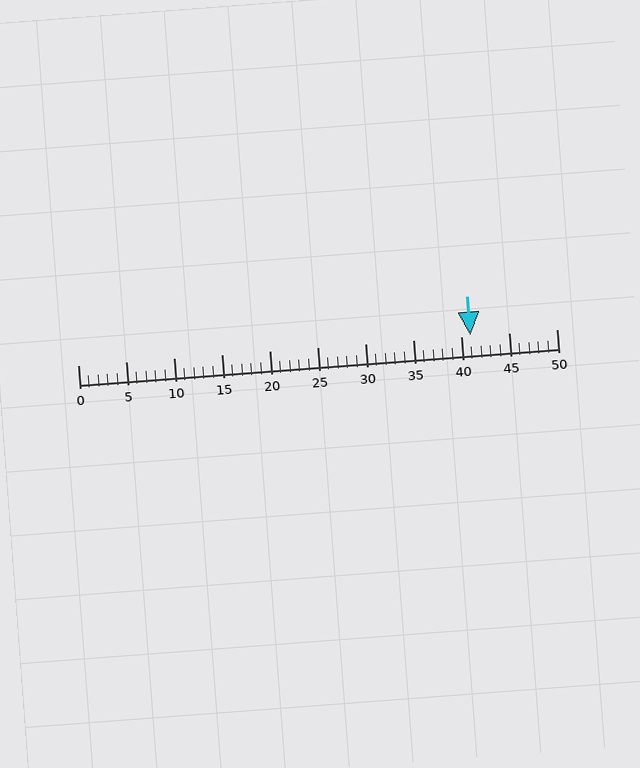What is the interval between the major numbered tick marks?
The major tick marks are spaced 5 units apart.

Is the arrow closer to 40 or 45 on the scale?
The arrow is closer to 40.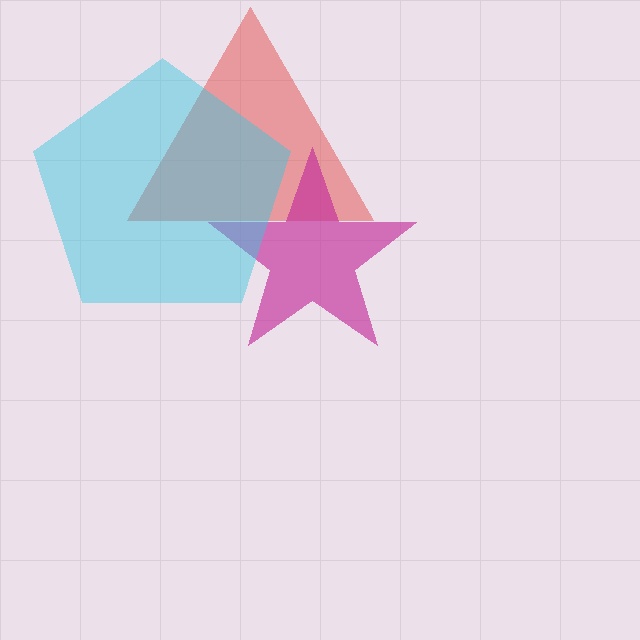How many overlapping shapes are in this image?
There are 3 overlapping shapes in the image.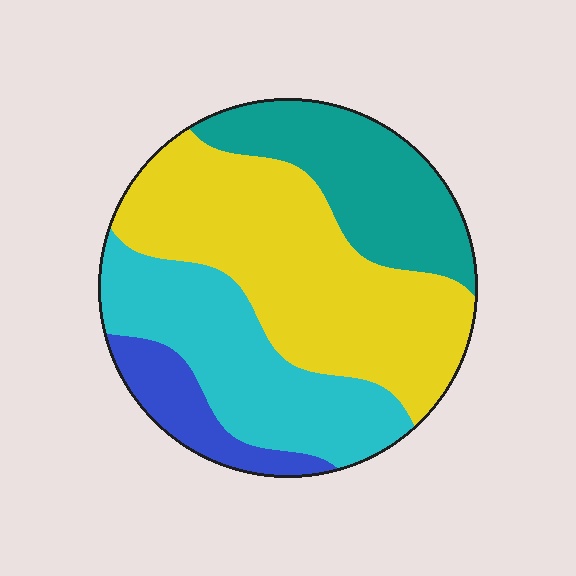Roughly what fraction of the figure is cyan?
Cyan covers about 25% of the figure.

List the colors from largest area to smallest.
From largest to smallest: yellow, cyan, teal, blue.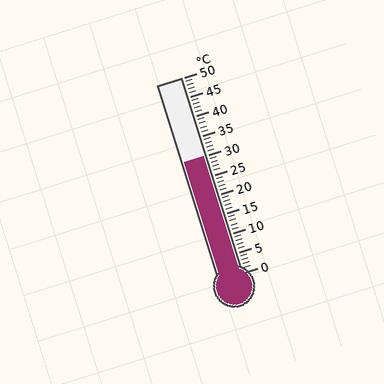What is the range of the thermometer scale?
The thermometer scale ranges from 0°C to 50°C.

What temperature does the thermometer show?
The thermometer shows approximately 30°C.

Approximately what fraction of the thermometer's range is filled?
The thermometer is filled to approximately 60% of its range.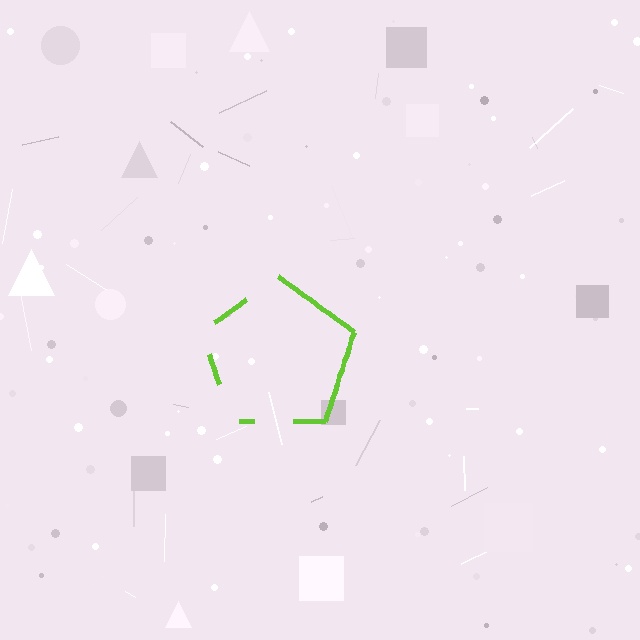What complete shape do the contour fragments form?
The contour fragments form a pentagon.